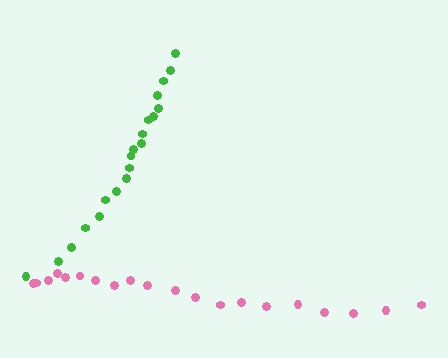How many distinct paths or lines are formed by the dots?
There are 2 distinct paths.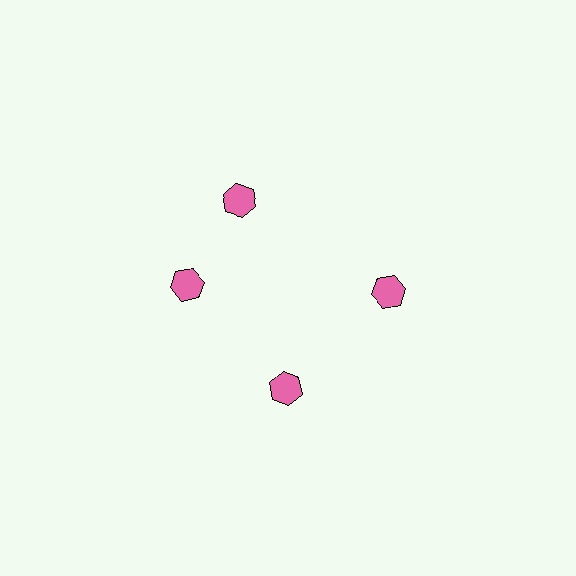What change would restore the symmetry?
The symmetry would be restored by rotating it back into even spacing with its neighbors so that all 4 hexagons sit at equal angles and equal distance from the center.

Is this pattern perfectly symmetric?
No. The 4 pink hexagons are arranged in a ring, but one element near the 12 o'clock position is rotated out of alignment along the ring, breaking the 4-fold rotational symmetry.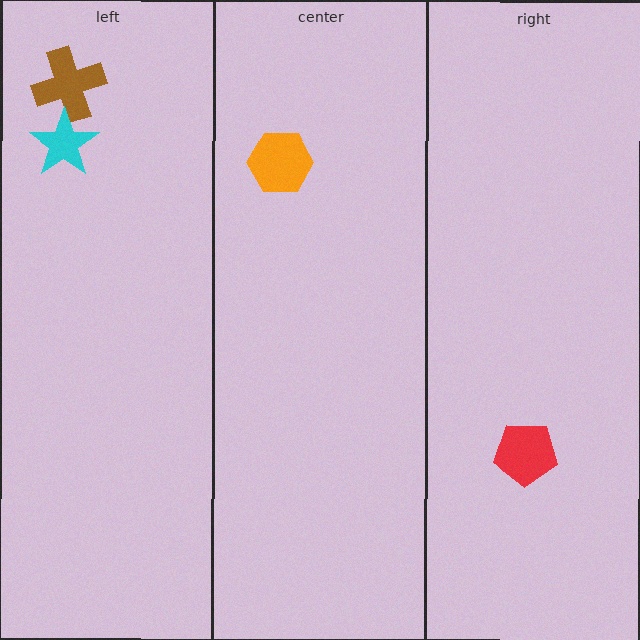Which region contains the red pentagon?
The right region.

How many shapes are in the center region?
1.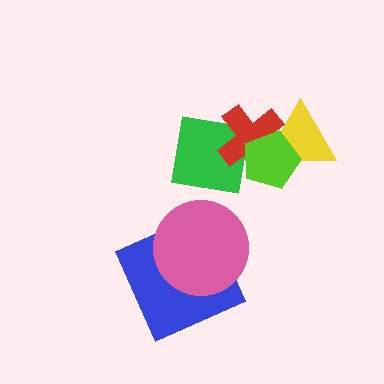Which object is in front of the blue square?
The pink circle is in front of the blue square.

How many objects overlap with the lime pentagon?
3 objects overlap with the lime pentagon.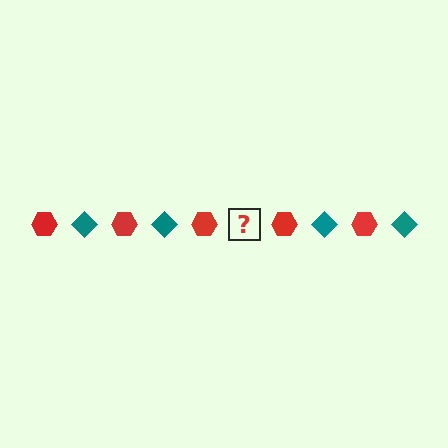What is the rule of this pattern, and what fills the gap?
The rule is that the pattern alternates between red hexagon and teal diamond. The gap should be filled with a teal diamond.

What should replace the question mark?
The question mark should be replaced with a teal diamond.